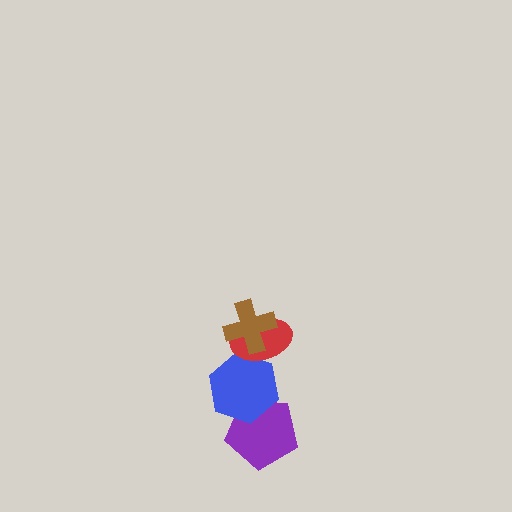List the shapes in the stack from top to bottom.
From top to bottom: the brown cross, the red ellipse, the blue hexagon, the purple pentagon.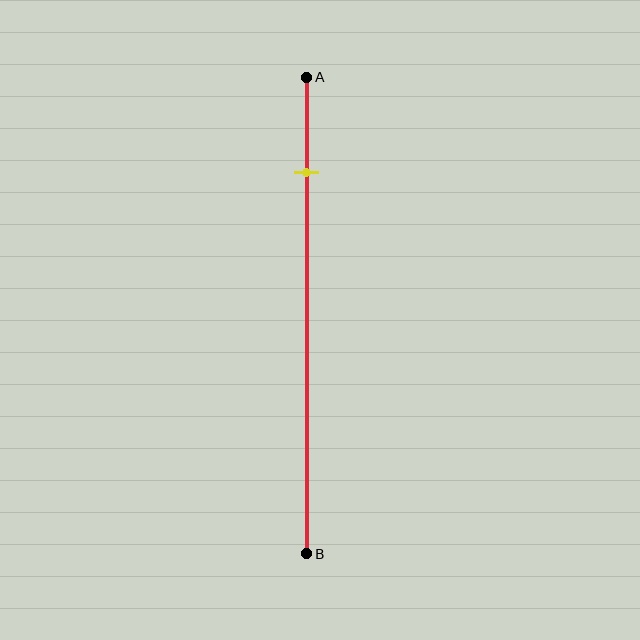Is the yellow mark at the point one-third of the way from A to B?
No, the mark is at about 20% from A, not at the 33% one-third point.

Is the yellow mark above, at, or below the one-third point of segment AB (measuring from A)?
The yellow mark is above the one-third point of segment AB.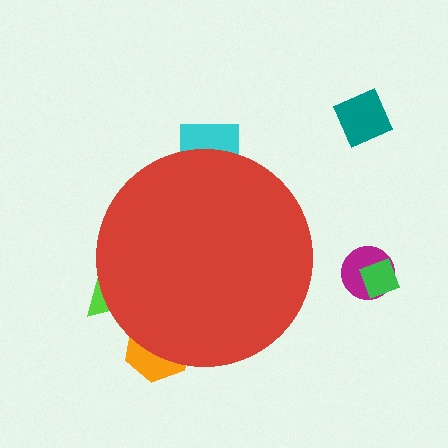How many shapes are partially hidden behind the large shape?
3 shapes are partially hidden.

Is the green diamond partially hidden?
No, the green diamond is fully visible.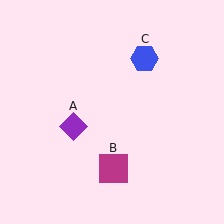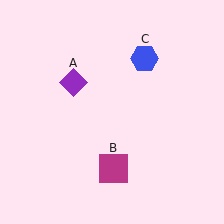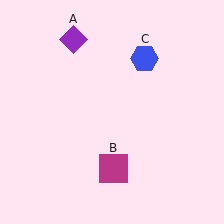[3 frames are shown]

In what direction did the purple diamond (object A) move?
The purple diamond (object A) moved up.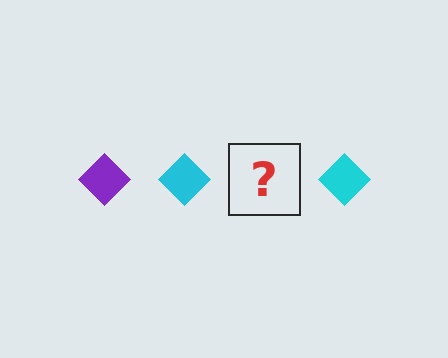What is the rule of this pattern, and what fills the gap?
The rule is that the pattern cycles through purple, cyan diamonds. The gap should be filled with a purple diamond.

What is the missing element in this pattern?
The missing element is a purple diamond.